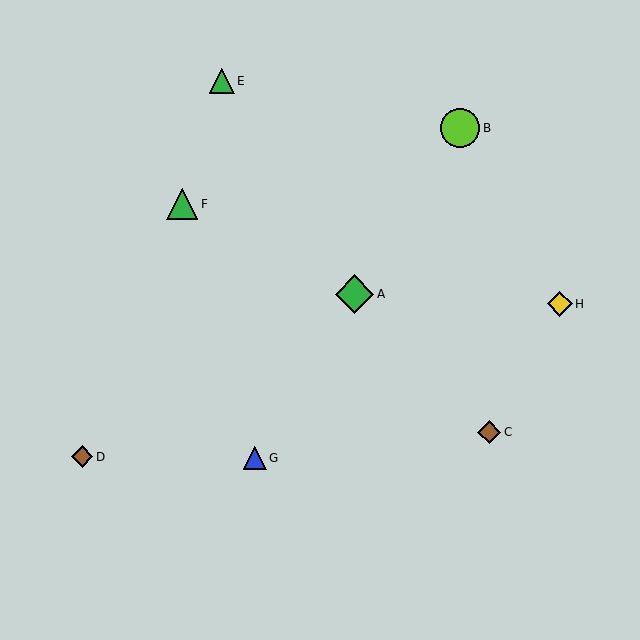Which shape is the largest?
The lime circle (labeled B) is the largest.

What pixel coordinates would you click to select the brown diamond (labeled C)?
Click at (489, 432) to select the brown diamond C.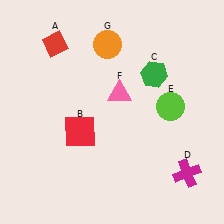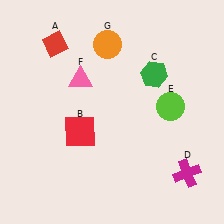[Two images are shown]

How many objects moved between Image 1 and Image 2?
1 object moved between the two images.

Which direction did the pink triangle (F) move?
The pink triangle (F) moved left.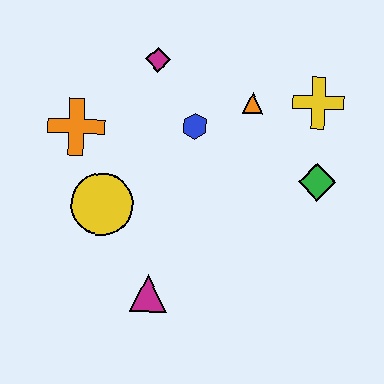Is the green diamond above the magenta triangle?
Yes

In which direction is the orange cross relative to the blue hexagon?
The orange cross is to the left of the blue hexagon.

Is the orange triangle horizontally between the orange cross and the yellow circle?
No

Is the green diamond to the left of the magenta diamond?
No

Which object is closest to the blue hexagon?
The orange triangle is closest to the blue hexagon.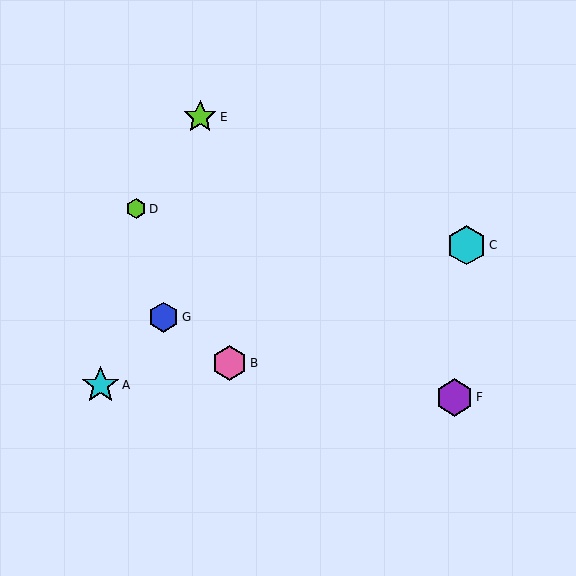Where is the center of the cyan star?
The center of the cyan star is at (100, 385).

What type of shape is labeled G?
Shape G is a blue hexagon.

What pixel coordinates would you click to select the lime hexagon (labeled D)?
Click at (136, 209) to select the lime hexagon D.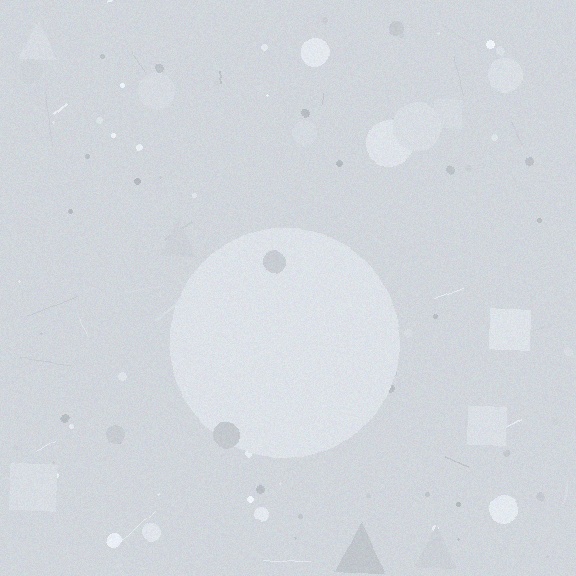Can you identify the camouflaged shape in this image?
The camouflaged shape is a circle.